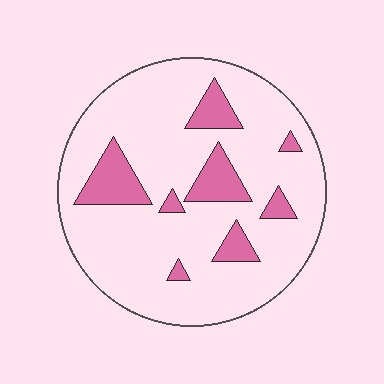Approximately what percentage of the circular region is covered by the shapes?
Approximately 15%.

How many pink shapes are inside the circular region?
8.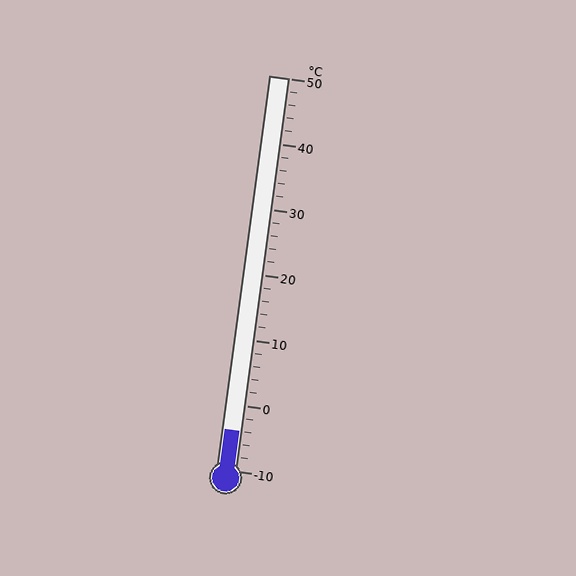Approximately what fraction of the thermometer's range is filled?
The thermometer is filled to approximately 10% of its range.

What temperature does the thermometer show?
The thermometer shows approximately -4°C.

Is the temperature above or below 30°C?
The temperature is below 30°C.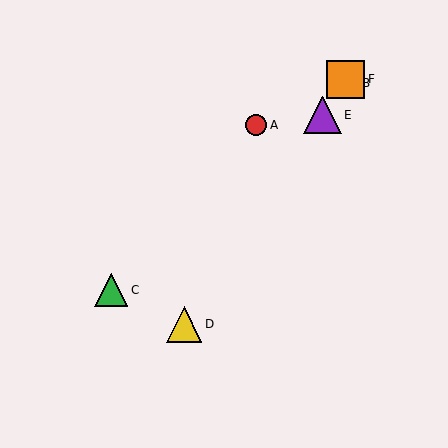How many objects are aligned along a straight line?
4 objects (B, D, E, F) are aligned along a straight line.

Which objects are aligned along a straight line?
Objects B, D, E, F are aligned along a straight line.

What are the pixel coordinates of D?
Object D is at (184, 324).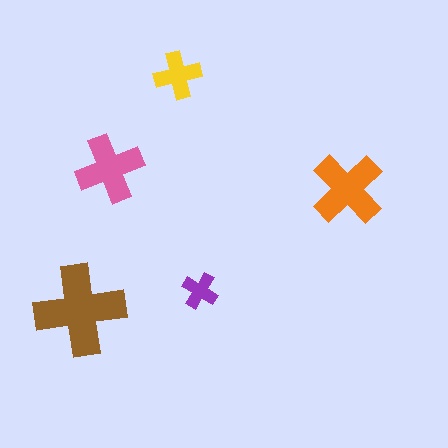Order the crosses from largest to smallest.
the brown one, the orange one, the pink one, the yellow one, the purple one.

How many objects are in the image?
There are 5 objects in the image.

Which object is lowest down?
The brown cross is bottommost.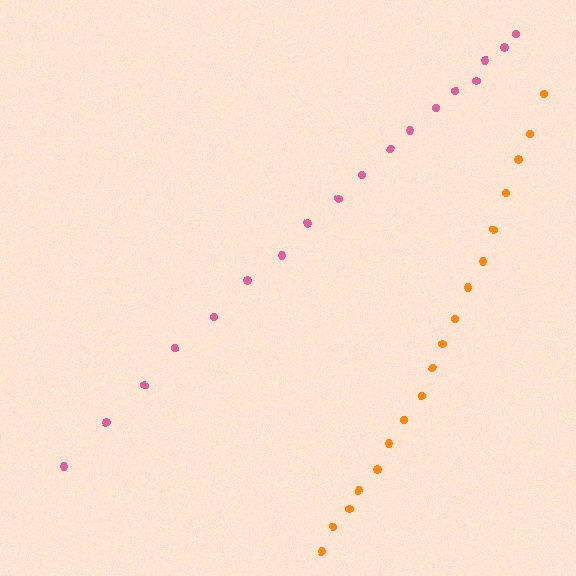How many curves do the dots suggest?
There are 2 distinct paths.